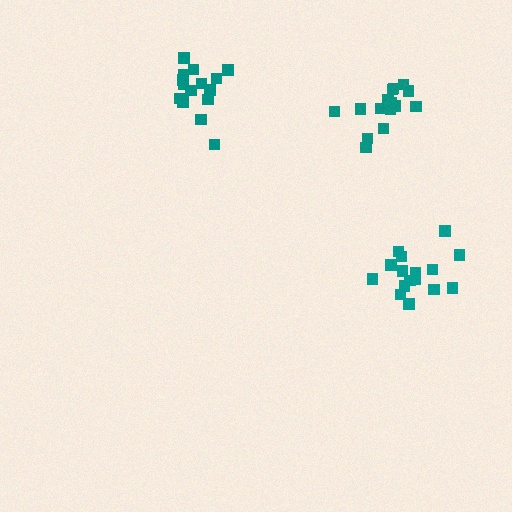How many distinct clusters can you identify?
There are 3 distinct clusters.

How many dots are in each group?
Group 1: 17 dots, Group 2: 15 dots, Group 3: 15 dots (47 total).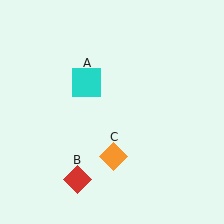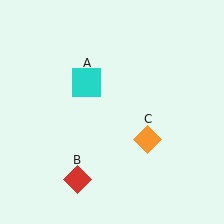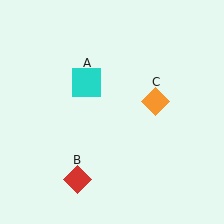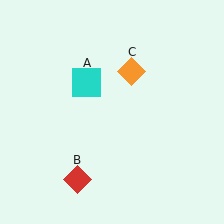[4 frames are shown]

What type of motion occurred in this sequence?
The orange diamond (object C) rotated counterclockwise around the center of the scene.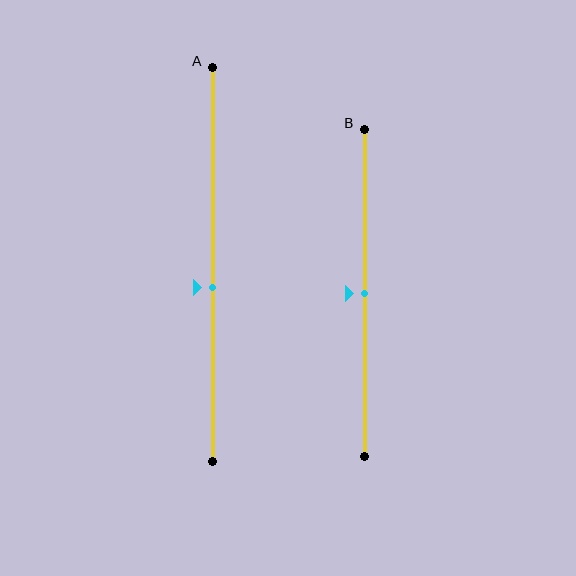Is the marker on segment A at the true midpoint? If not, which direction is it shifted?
No, the marker on segment A is shifted downward by about 6% of the segment length.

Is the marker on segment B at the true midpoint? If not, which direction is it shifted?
Yes, the marker on segment B is at the true midpoint.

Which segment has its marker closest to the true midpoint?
Segment B has its marker closest to the true midpoint.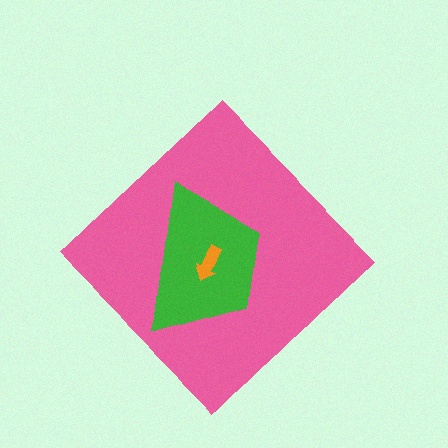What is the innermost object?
The orange arrow.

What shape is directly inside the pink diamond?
The green trapezoid.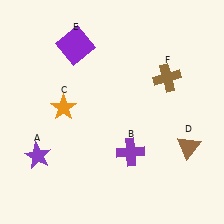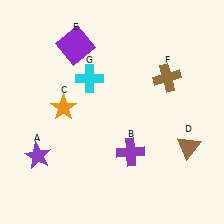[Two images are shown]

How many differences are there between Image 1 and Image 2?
There is 1 difference between the two images.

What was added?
A cyan cross (G) was added in Image 2.